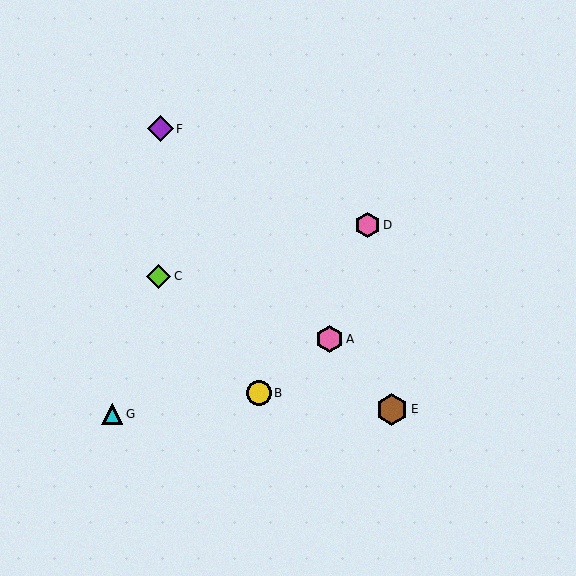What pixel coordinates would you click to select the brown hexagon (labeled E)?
Click at (392, 409) to select the brown hexagon E.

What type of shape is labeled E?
Shape E is a brown hexagon.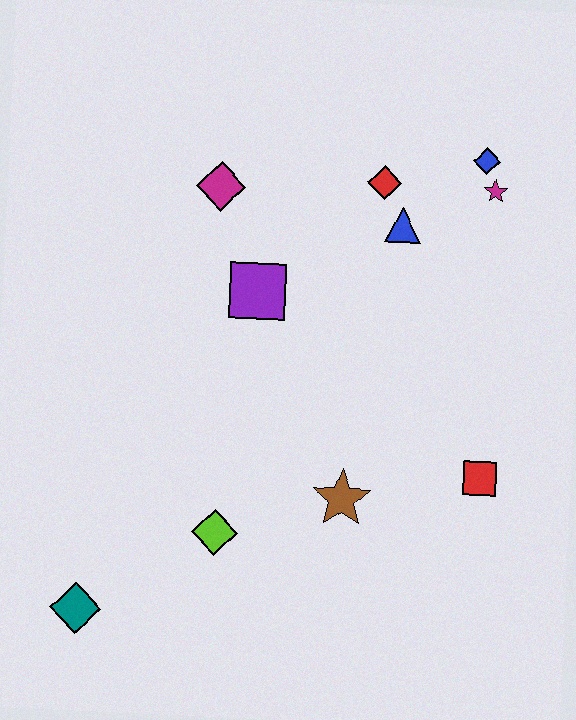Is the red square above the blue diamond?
No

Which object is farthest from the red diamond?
The teal diamond is farthest from the red diamond.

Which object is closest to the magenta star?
The blue diamond is closest to the magenta star.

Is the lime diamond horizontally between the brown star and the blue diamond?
No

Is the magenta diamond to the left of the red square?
Yes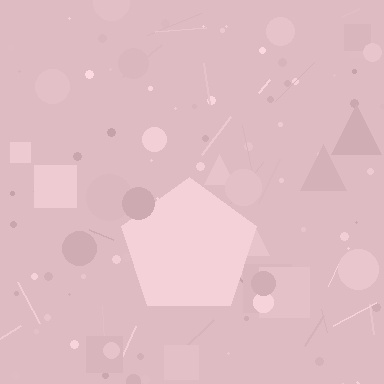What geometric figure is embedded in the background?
A pentagon is embedded in the background.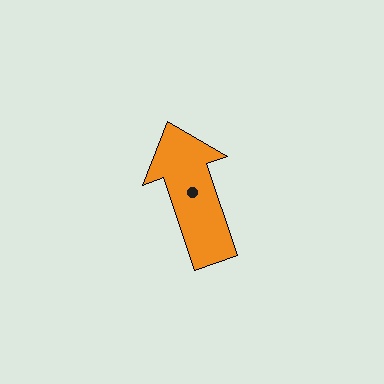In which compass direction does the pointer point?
North.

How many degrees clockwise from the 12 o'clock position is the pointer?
Approximately 341 degrees.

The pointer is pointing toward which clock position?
Roughly 11 o'clock.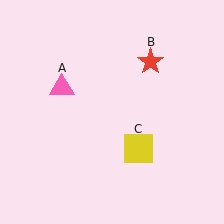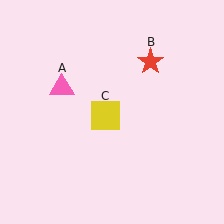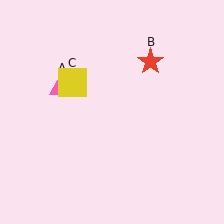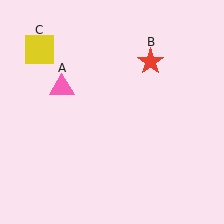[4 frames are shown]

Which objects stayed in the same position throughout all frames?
Pink triangle (object A) and red star (object B) remained stationary.